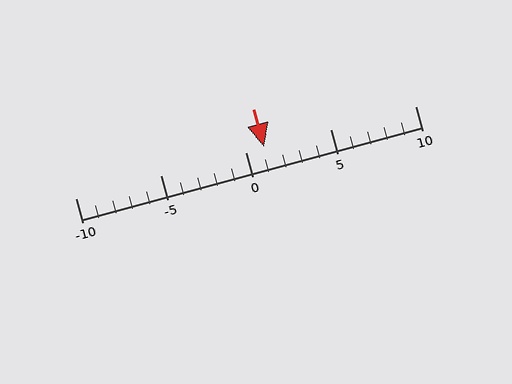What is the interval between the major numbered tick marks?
The major tick marks are spaced 5 units apart.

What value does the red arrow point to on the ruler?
The red arrow points to approximately 1.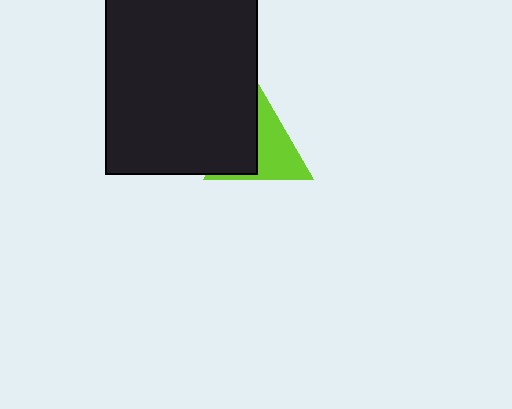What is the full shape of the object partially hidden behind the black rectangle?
The partially hidden object is a lime triangle.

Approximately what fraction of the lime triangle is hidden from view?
Roughly 44% of the lime triangle is hidden behind the black rectangle.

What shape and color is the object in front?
The object in front is a black rectangle.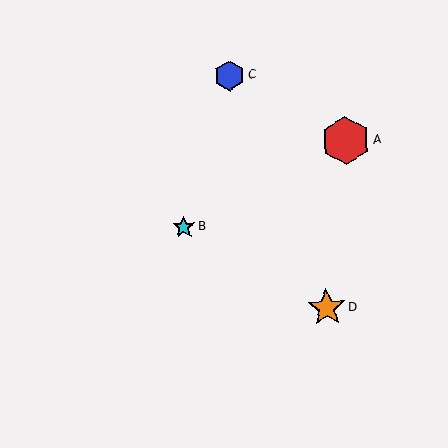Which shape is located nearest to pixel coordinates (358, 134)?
The red hexagon (labeled A) at (346, 141) is nearest to that location.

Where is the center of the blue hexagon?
The center of the blue hexagon is at (230, 76).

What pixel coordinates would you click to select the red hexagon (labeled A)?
Click at (346, 141) to select the red hexagon A.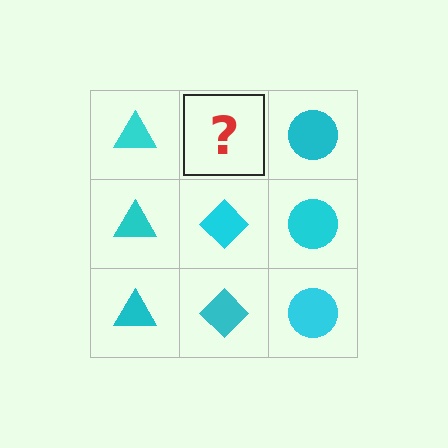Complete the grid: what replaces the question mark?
The question mark should be replaced with a cyan diamond.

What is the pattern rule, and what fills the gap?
The rule is that each column has a consistent shape. The gap should be filled with a cyan diamond.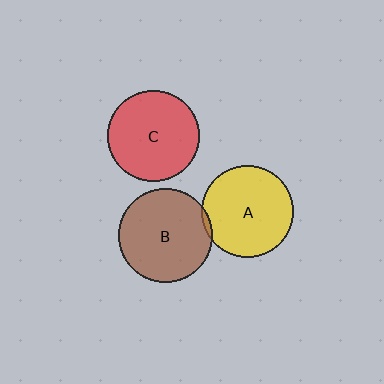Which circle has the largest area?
Circle B (brown).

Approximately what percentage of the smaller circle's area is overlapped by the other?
Approximately 5%.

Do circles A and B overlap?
Yes.